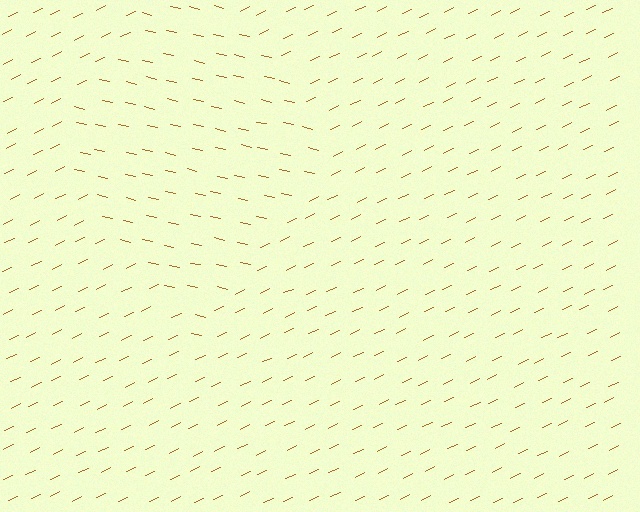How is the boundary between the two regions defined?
The boundary is defined purely by a change in line orientation (approximately 39 degrees difference). All lines are the same color and thickness.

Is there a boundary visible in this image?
Yes, there is a texture boundary formed by a change in line orientation.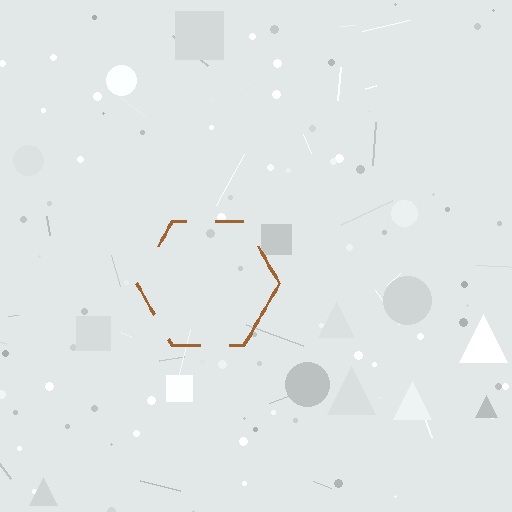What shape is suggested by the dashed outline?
The dashed outline suggests a hexagon.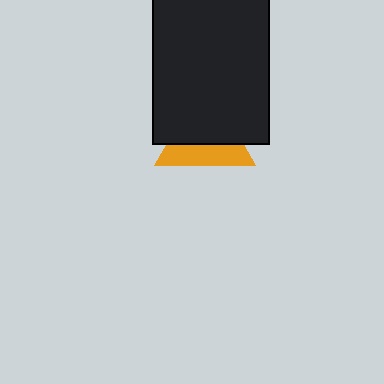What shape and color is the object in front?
The object in front is a black rectangle.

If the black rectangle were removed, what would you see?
You would see the complete orange triangle.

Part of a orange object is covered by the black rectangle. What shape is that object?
It is a triangle.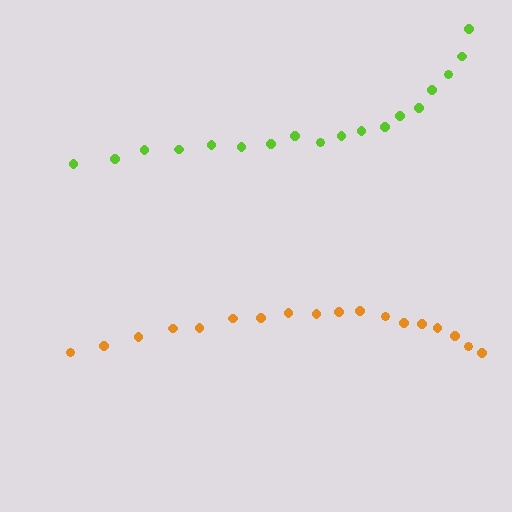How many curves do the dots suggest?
There are 2 distinct paths.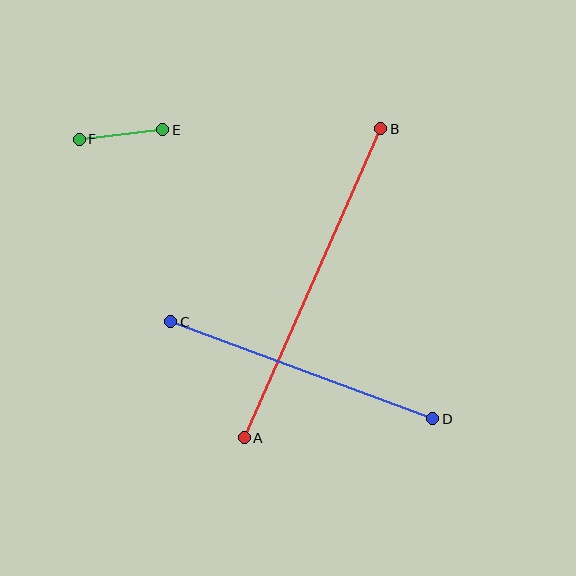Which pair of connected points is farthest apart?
Points A and B are farthest apart.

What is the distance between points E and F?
The distance is approximately 84 pixels.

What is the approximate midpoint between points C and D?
The midpoint is at approximately (302, 370) pixels.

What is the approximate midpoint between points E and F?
The midpoint is at approximately (121, 134) pixels.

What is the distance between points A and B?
The distance is approximately 338 pixels.